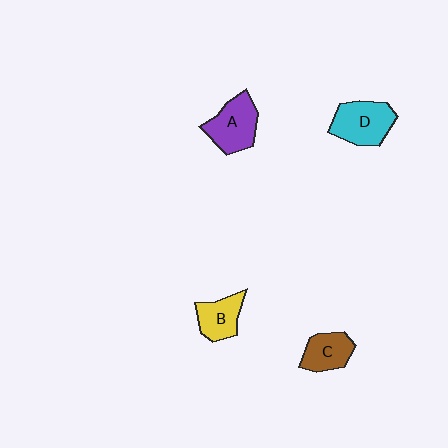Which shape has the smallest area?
Shape C (brown).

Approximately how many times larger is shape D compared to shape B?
Approximately 1.4 times.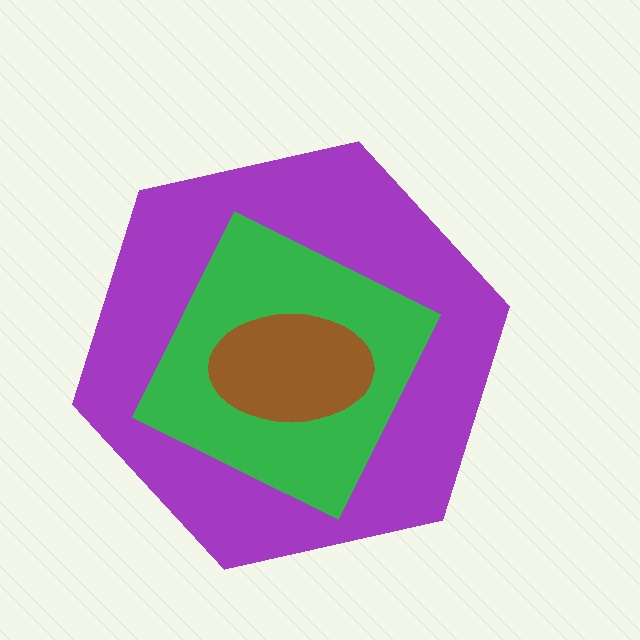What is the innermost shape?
The brown ellipse.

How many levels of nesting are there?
3.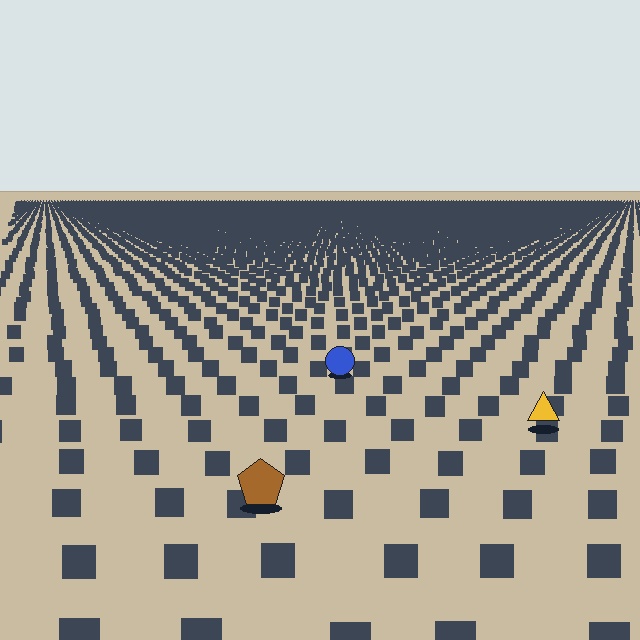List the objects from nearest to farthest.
From nearest to farthest: the brown pentagon, the yellow triangle, the blue circle.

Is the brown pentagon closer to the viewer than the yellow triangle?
Yes. The brown pentagon is closer — you can tell from the texture gradient: the ground texture is coarser near it.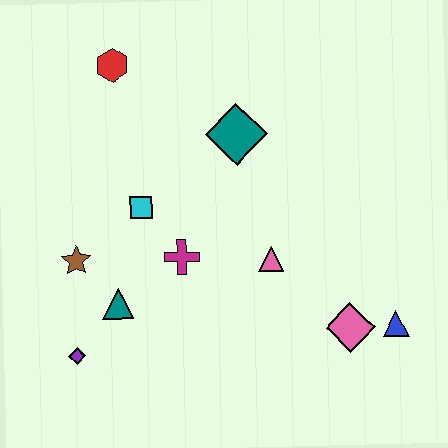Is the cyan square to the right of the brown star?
Yes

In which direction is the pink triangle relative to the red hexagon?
The pink triangle is below the red hexagon.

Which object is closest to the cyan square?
The magenta cross is closest to the cyan square.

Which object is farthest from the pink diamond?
The red hexagon is farthest from the pink diamond.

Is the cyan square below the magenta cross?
No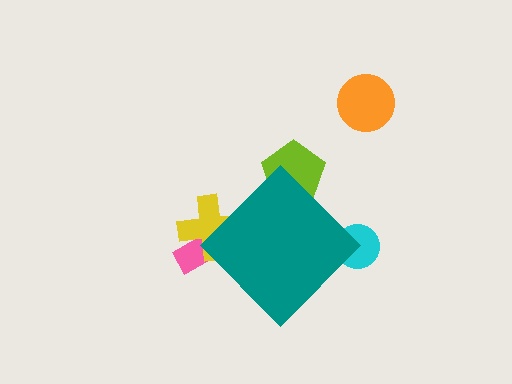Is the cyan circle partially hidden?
Yes, the cyan circle is partially hidden behind the teal diamond.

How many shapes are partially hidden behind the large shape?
4 shapes are partially hidden.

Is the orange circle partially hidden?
No, the orange circle is fully visible.